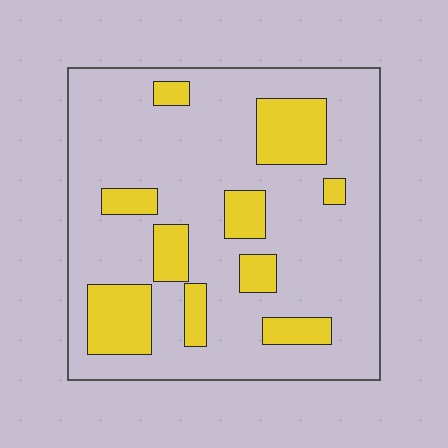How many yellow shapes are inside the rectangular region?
10.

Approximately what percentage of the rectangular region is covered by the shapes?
Approximately 20%.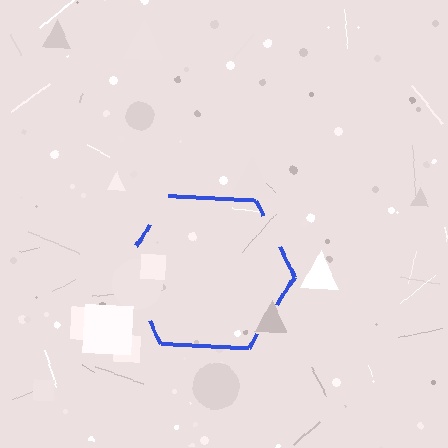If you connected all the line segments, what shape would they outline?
They would outline a hexagon.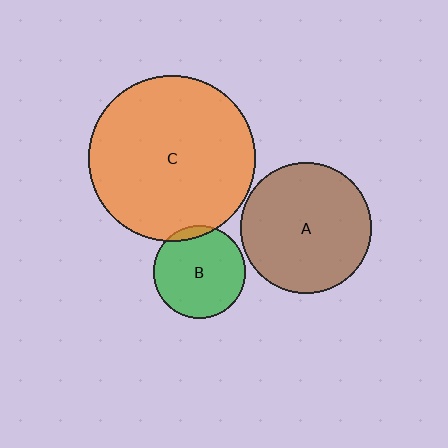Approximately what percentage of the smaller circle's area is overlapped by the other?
Approximately 5%.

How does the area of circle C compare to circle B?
Approximately 3.3 times.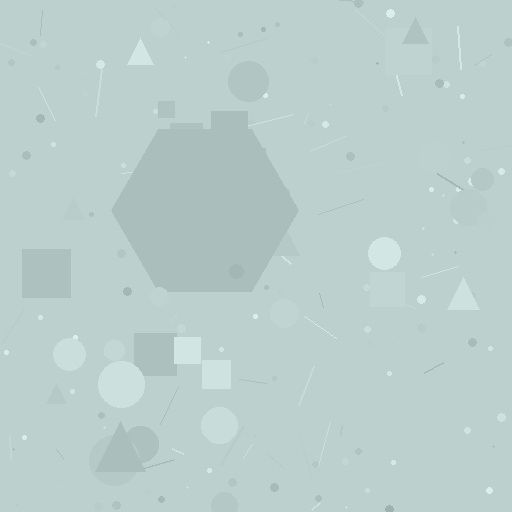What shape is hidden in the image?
A hexagon is hidden in the image.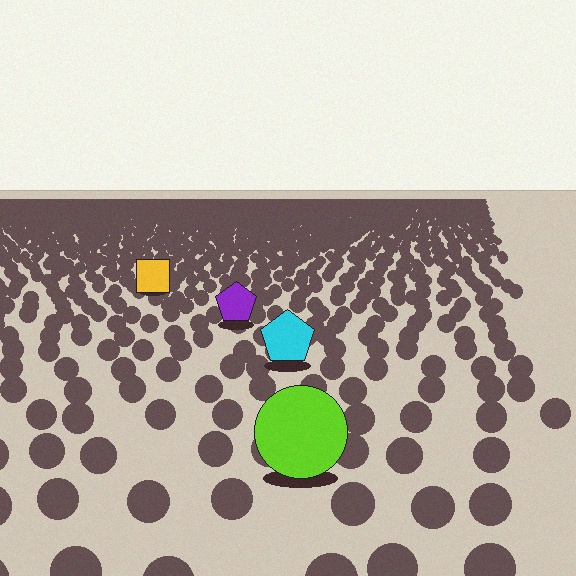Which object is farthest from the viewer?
The yellow square is farthest from the viewer. It appears smaller and the ground texture around it is denser.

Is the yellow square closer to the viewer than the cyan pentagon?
No. The cyan pentagon is closer — you can tell from the texture gradient: the ground texture is coarser near it.